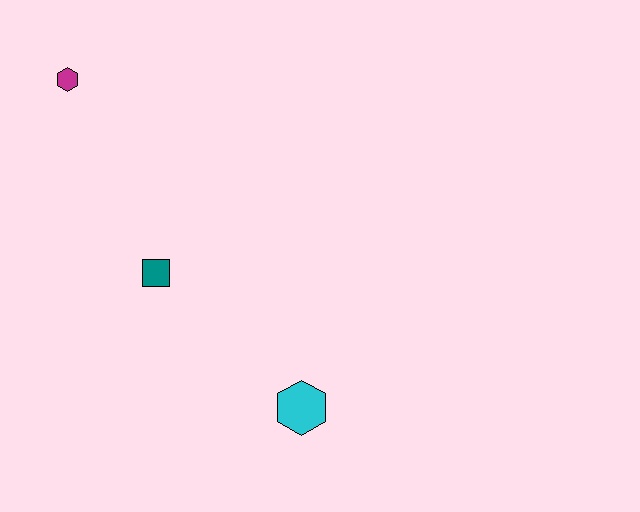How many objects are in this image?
There are 3 objects.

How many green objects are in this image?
There are no green objects.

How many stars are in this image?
There are no stars.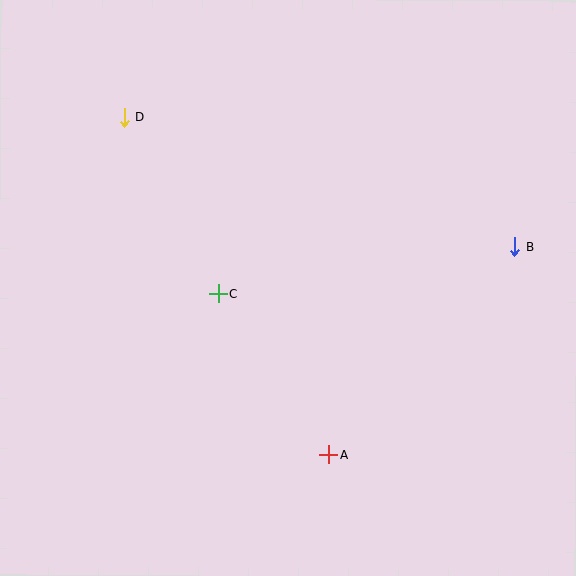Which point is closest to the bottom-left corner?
Point A is closest to the bottom-left corner.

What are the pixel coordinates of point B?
Point B is at (515, 247).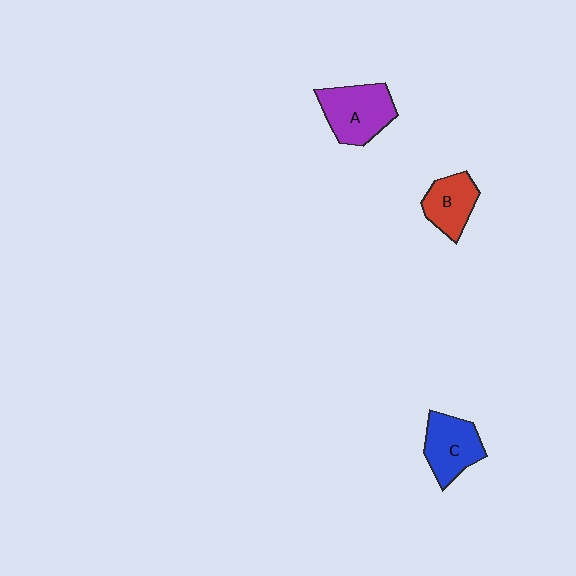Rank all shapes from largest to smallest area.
From largest to smallest: A (purple), C (blue), B (red).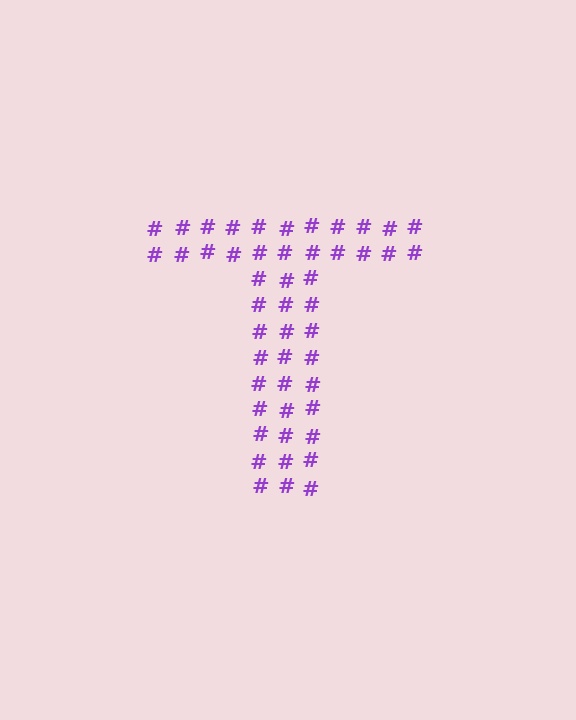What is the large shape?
The large shape is the letter T.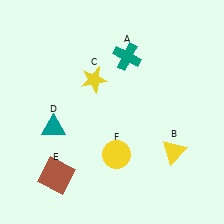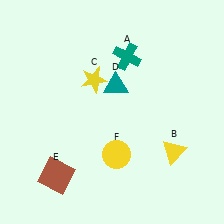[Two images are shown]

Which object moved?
The teal triangle (D) moved right.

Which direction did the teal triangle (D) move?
The teal triangle (D) moved right.